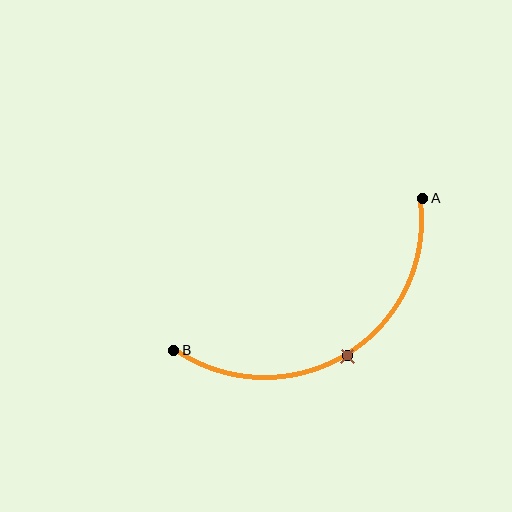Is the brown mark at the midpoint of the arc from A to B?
Yes. The brown mark lies on the arc at equal arc-length from both A and B — it is the arc midpoint.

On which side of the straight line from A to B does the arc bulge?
The arc bulges below the straight line connecting A and B.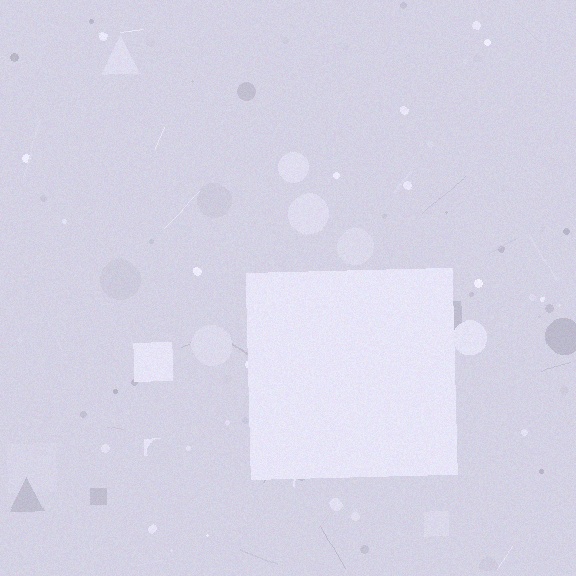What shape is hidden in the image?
A square is hidden in the image.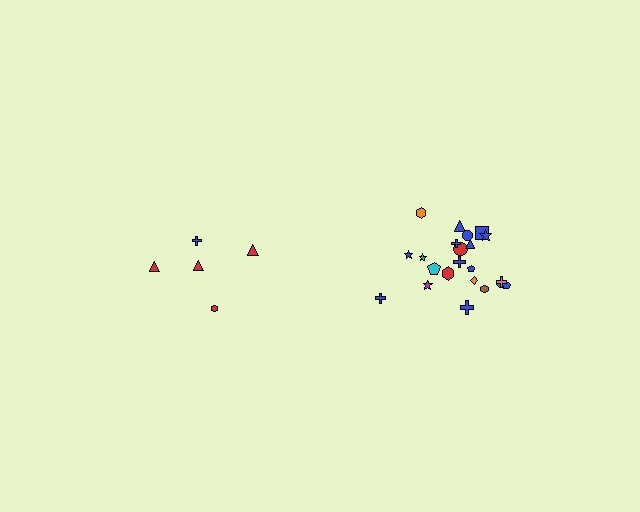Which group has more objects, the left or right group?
The right group.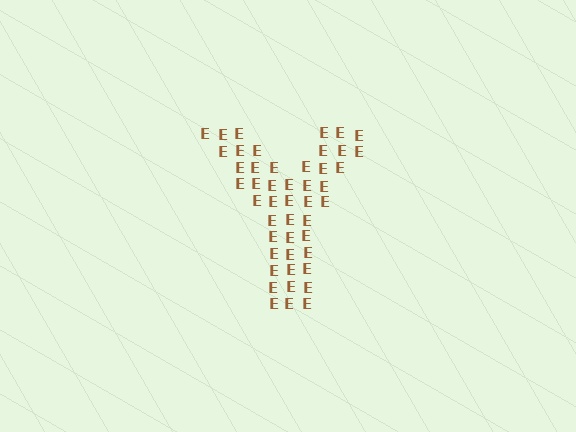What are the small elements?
The small elements are letter E's.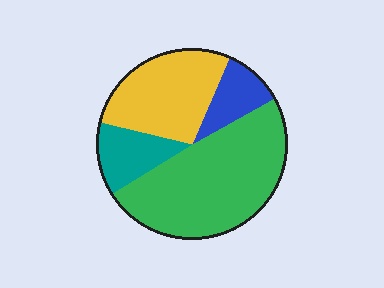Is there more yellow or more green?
Green.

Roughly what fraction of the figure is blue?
Blue covers 10% of the figure.